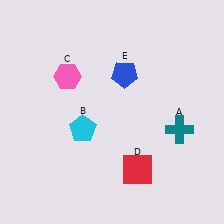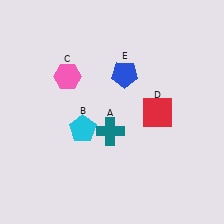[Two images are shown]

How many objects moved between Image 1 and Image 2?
2 objects moved between the two images.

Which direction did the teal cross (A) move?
The teal cross (A) moved left.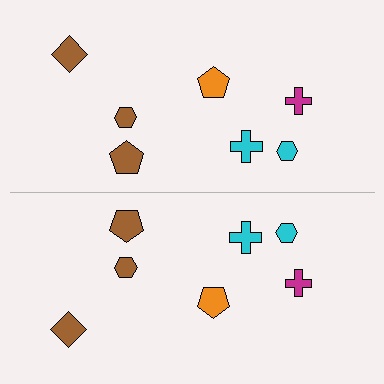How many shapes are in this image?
There are 14 shapes in this image.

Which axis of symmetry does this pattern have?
The pattern has a horizontal axis of symmetry running through the center of the image.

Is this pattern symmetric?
Yes, this pattern has bilateral (reflection) symmetry.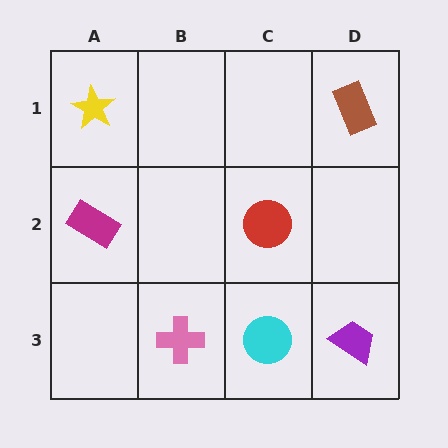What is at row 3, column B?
A pink cross.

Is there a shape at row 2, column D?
No, that cell is empty.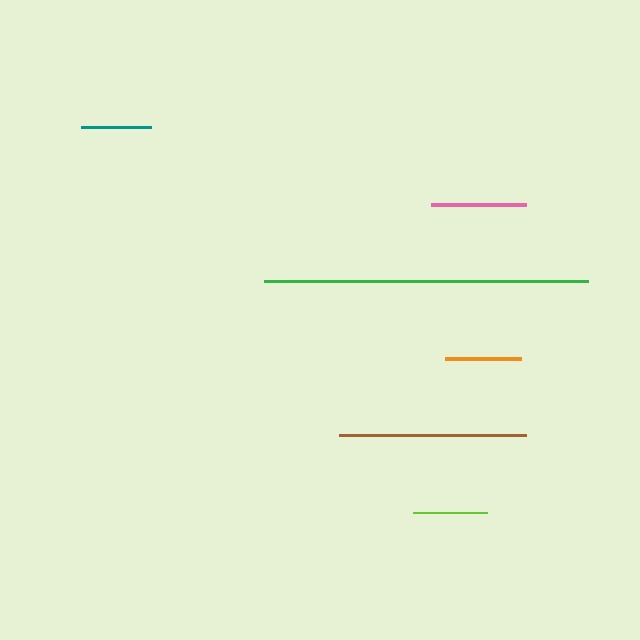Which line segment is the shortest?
The teal line is the shortest at approximately 70 pixels.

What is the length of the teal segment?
The teal segment is approximately 70 pixels long.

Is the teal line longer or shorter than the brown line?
The brown line is longer than the teal line.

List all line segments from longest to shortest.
From longest to shortest: green, brown, pink, orange, lime, teal.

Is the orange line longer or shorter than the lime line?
The orange line is longer than the lime line.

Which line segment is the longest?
The green line is the longest at approximately 323 pixels.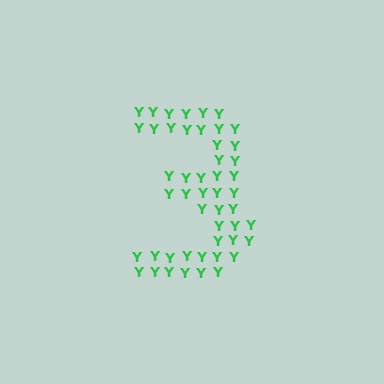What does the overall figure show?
The overall figure shows the digit 3.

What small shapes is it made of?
It is made of small letter Y's.